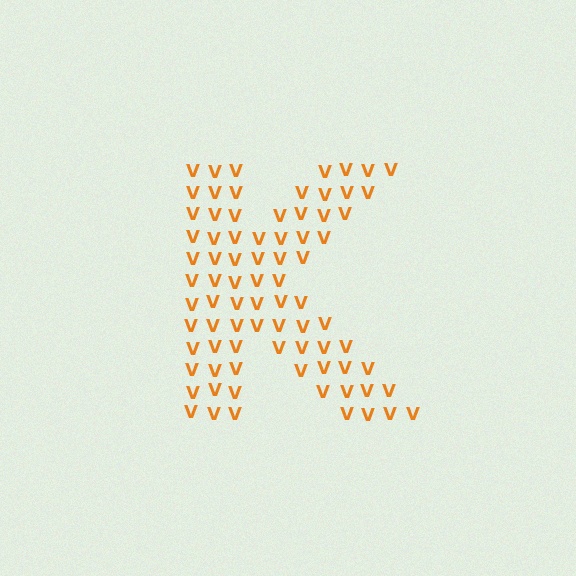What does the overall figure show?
The overall figure shows the letter K.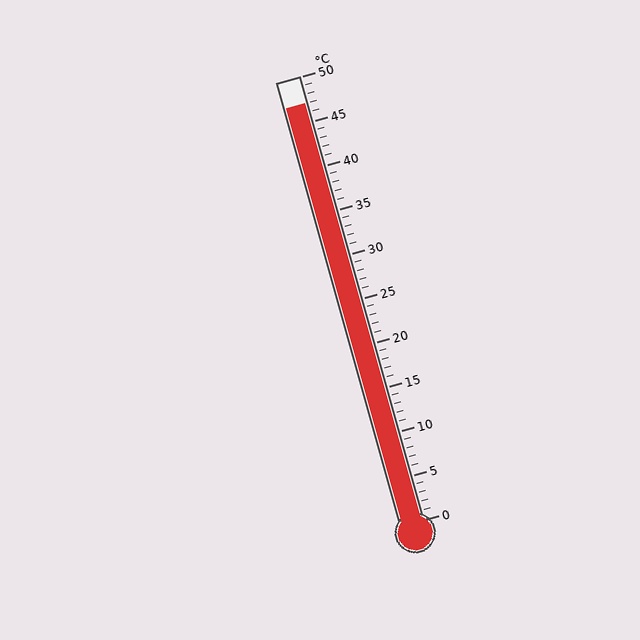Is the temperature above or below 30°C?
The temperature is above 30°C.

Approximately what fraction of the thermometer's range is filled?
The thermometer is filled to approximately 95% of its range.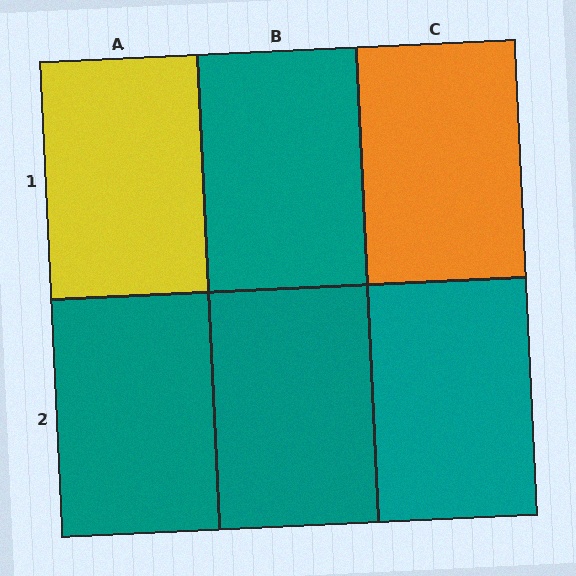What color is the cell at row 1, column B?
Teal.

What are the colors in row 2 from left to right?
Teal, teal, teal.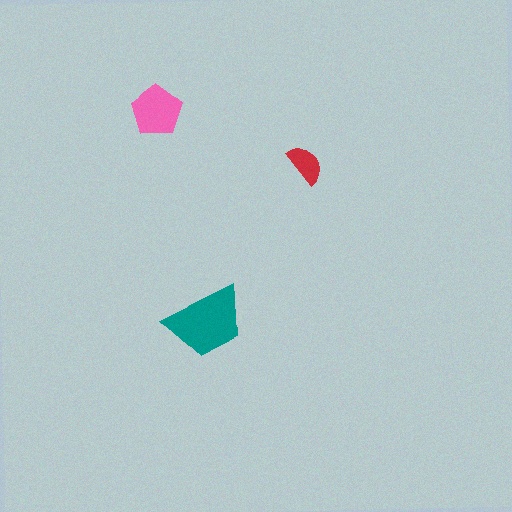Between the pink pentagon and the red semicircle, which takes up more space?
The pink pentagon.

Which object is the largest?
The teal trapezoid.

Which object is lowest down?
The teal trapezoid is bottommost.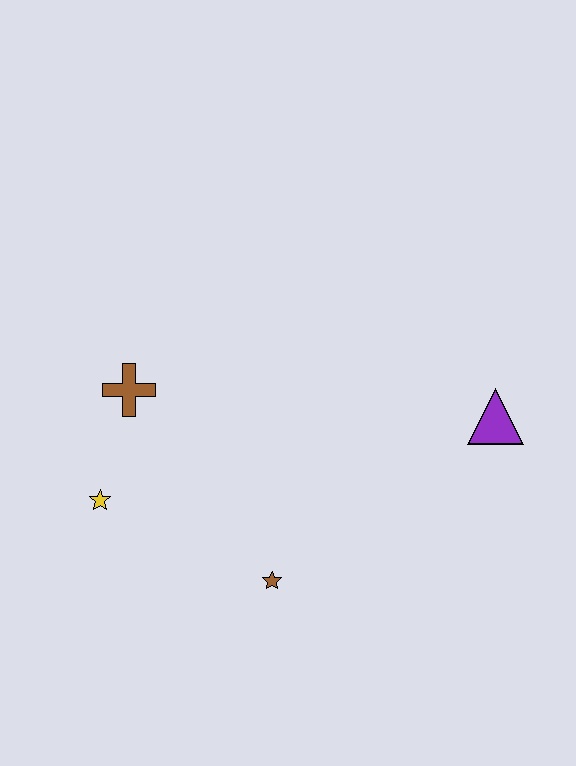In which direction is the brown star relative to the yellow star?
The brown star is to the right of the yellow star.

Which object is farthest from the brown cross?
The purple triangle is farthest from the brown cross.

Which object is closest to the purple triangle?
The brown star is closest to the purple triangle.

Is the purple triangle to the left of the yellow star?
No